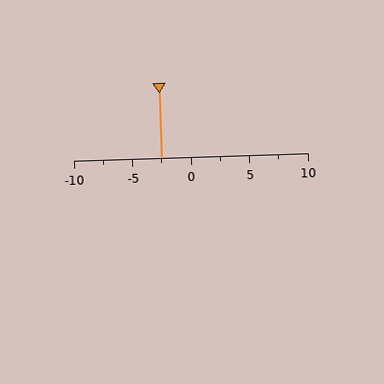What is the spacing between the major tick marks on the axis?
The major ticks are spaced 5 apart.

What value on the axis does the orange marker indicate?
The marker indicates approximately -2.5.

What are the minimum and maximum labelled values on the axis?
The axis runs from -10 to 10.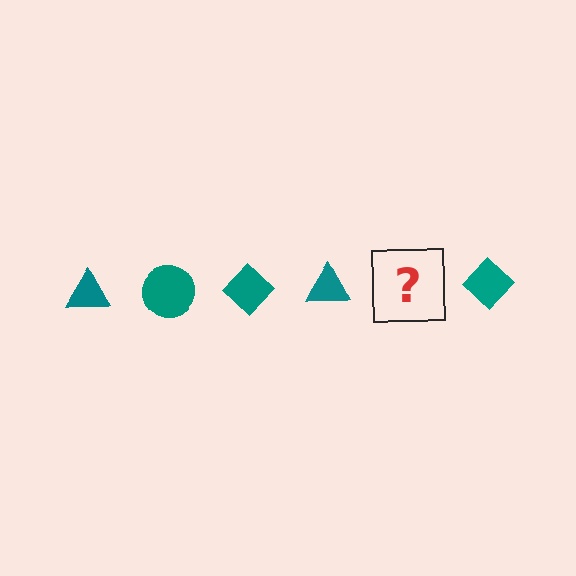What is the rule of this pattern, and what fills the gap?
The rule is that the pattern cycles through triangle, circle, diamond shapes in teal. The gap should be filled with a teal circle.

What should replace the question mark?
The question mark should be replaced with a teal circle.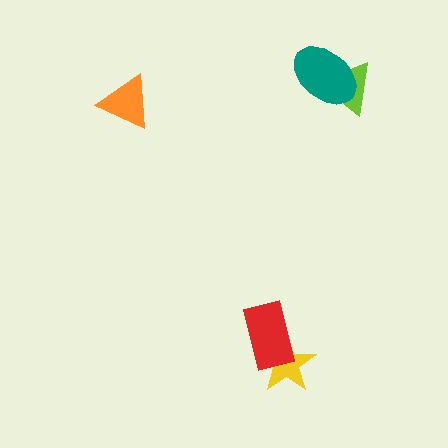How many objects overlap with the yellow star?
1 object overlaps with the yellow star.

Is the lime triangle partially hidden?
Yes, it is partially covered by another shape.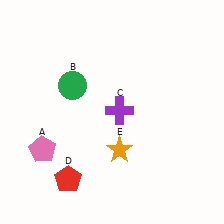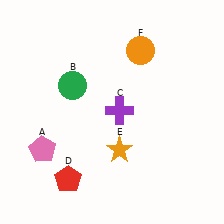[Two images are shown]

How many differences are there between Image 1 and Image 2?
There is 1 difference between the two images.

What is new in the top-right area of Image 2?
An orange circle (F) was added in the top-right area of Image 2.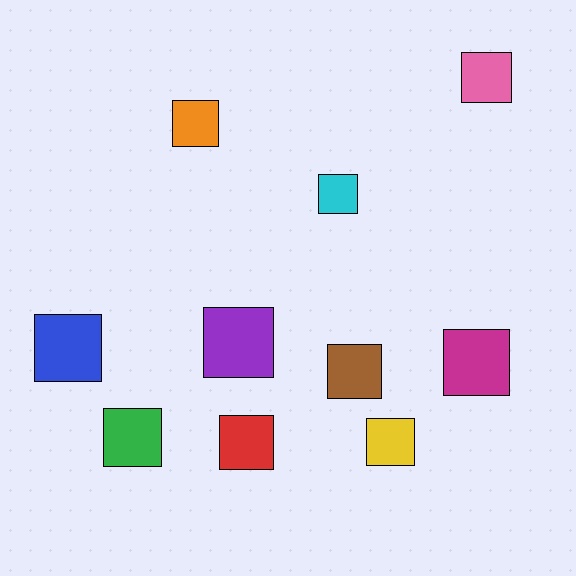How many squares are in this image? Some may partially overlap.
There are 10 squares.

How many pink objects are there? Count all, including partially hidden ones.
There is 1 pink object.